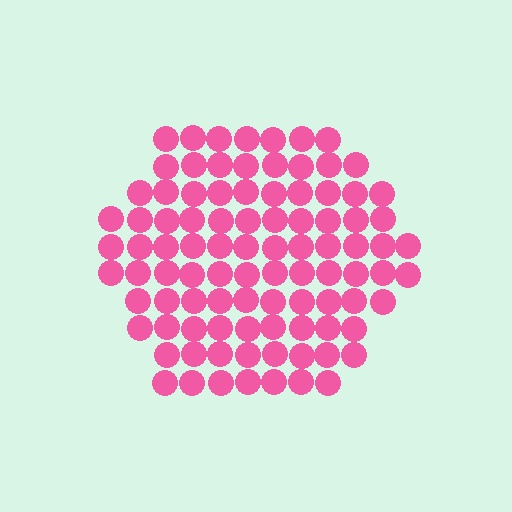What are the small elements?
The small elements are circles.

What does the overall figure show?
The overall figure shows a hexagon.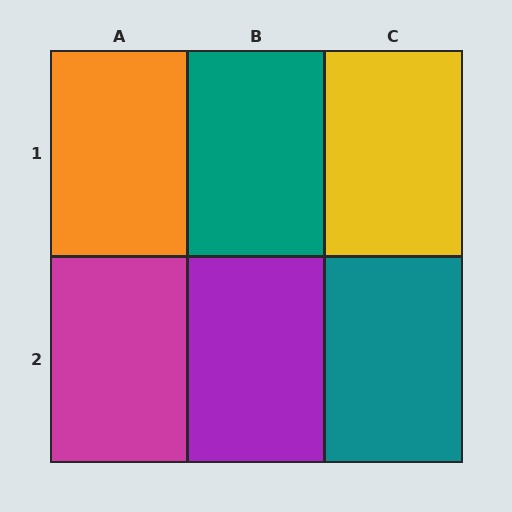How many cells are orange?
1 cell is orange.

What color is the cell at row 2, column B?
Purple.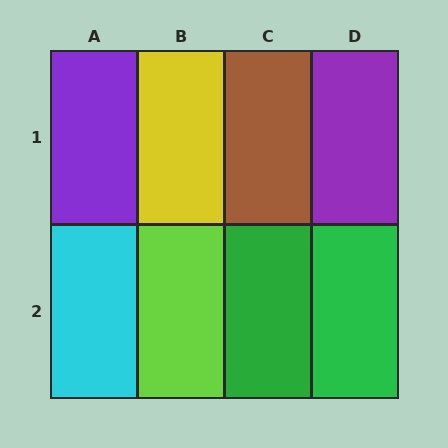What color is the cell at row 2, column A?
Cyan.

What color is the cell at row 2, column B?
Lime.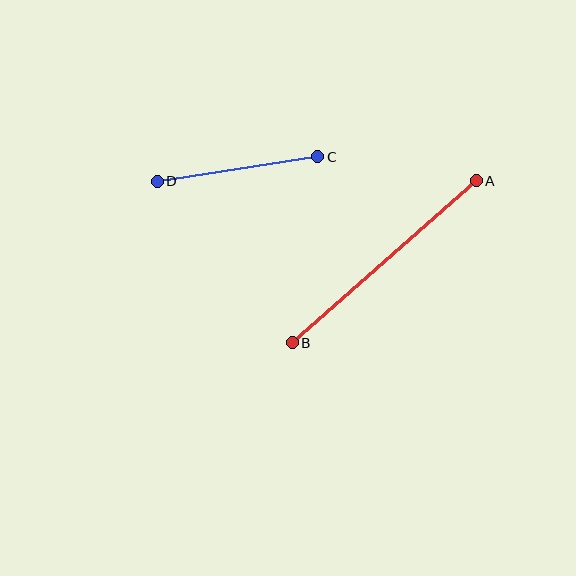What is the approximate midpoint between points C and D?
The midpoint is at approximately (238, 169) pixels.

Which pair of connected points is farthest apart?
Points A and B are farthest apart.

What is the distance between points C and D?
The distance is approximately 163 pixels.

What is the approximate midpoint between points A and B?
The midpoint is at approximately (384, 262) pixels.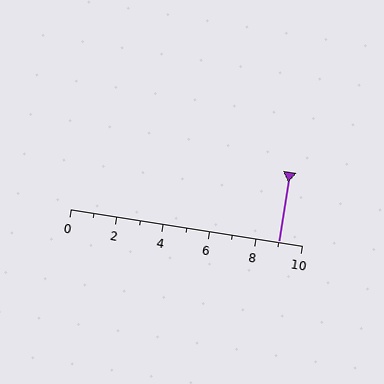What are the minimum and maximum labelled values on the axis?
The axis runs from 0 to 10.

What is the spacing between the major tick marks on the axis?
The major ticks are spaced 2 apart.